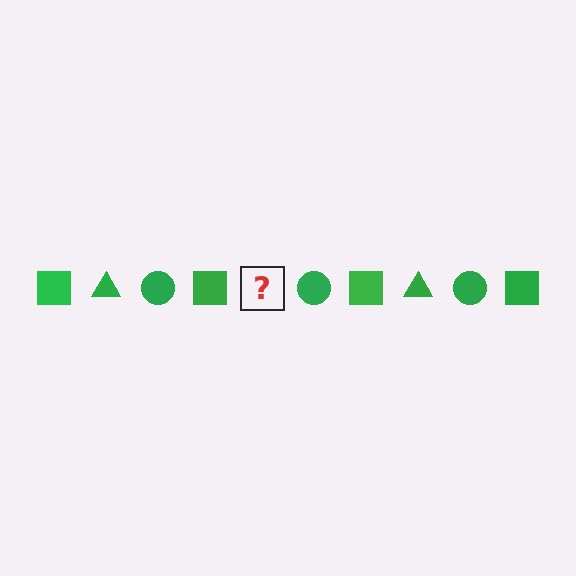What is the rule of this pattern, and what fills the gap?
The rule is that the pattern cycles through square, triangle, circle shapes in green. The gap should be filled with a green triangle.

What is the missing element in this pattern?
The missing element is a green triangle.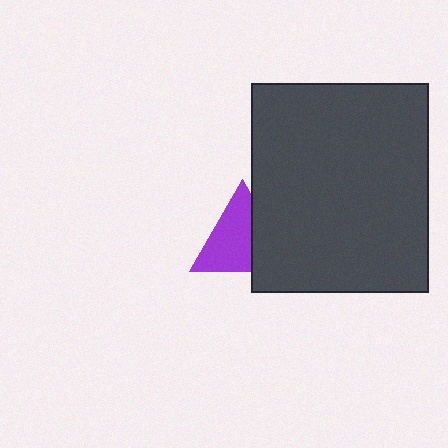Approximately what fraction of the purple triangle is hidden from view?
Roughly 35% of the purple triangle is hidden behind the dark gray rectangle.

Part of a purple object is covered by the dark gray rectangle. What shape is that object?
It is a triangle.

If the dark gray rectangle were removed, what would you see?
You would see the complete purple triangle.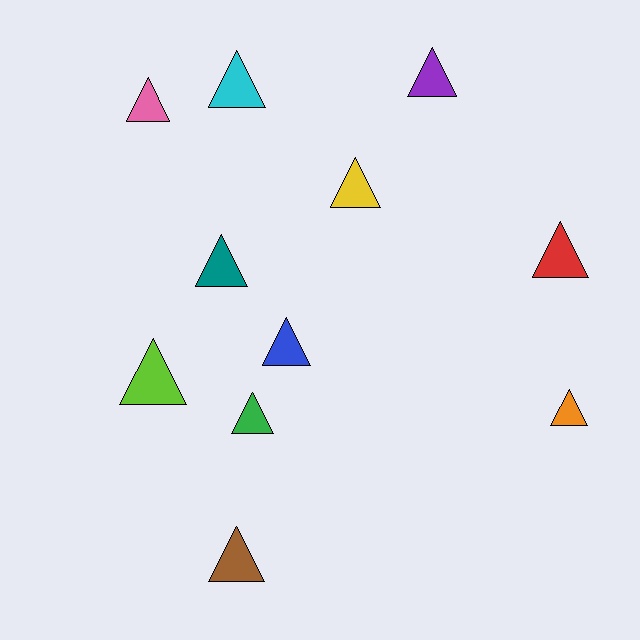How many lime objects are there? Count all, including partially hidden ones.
There is 1 lime object.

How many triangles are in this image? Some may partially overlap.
There are 11 triangles.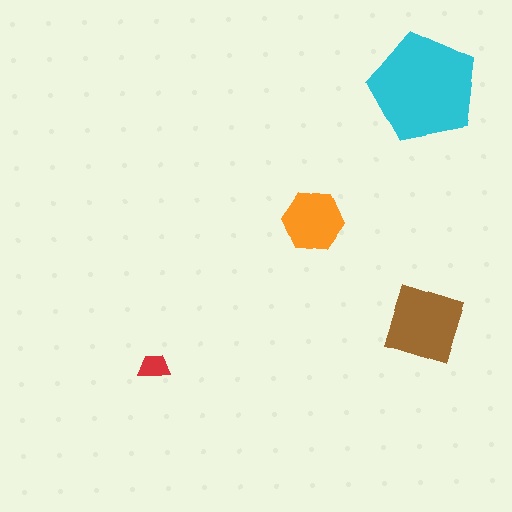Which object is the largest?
The cyan pentagon.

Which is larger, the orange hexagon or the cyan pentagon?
The cyan pentagon.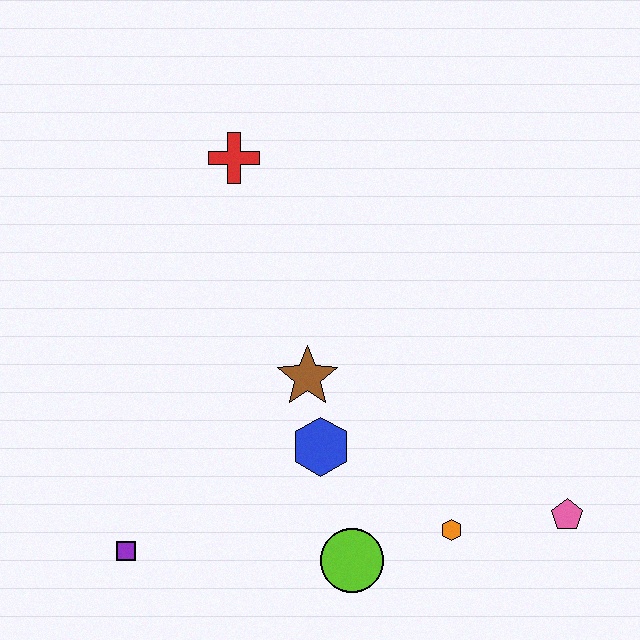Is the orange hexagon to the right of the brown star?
Yes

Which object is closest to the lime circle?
The orange hexagon is closest to the lime circle.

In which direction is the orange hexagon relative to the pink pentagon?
The orange hexagon is to the left of the pink pentagon.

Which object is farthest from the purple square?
The pink pentagon is farthest from the purple square.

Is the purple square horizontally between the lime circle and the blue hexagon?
No